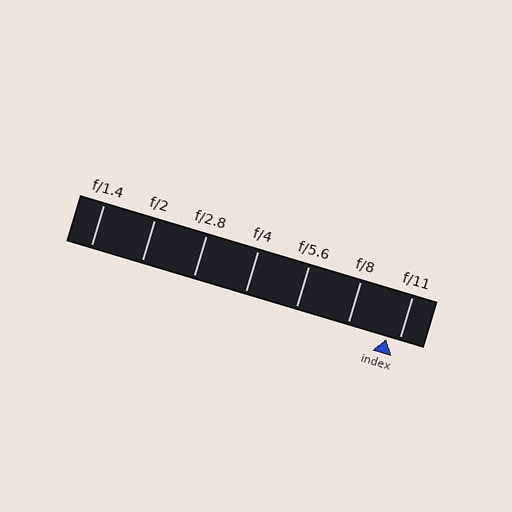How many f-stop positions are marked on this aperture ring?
There are 7 f-stop positions marked.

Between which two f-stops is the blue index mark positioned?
The index mark is between f/8 and f/11.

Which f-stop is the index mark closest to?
The index mark is closest to f/11.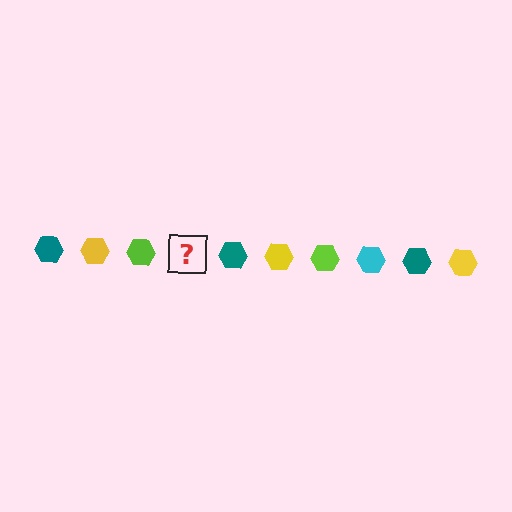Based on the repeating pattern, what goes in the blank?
The blank should be a cyan hexagon.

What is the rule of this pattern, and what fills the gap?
The rule is that the pattern cycles through teal, yellow, lime, cyan hexagons. The gap should be filled with a cyan hexagon.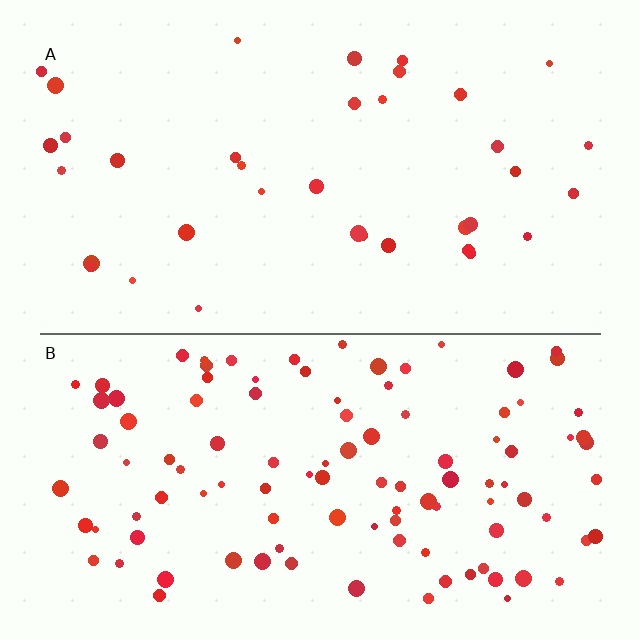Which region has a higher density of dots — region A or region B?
B (the bottom).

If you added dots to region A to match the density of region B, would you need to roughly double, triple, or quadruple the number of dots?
Approximately triple.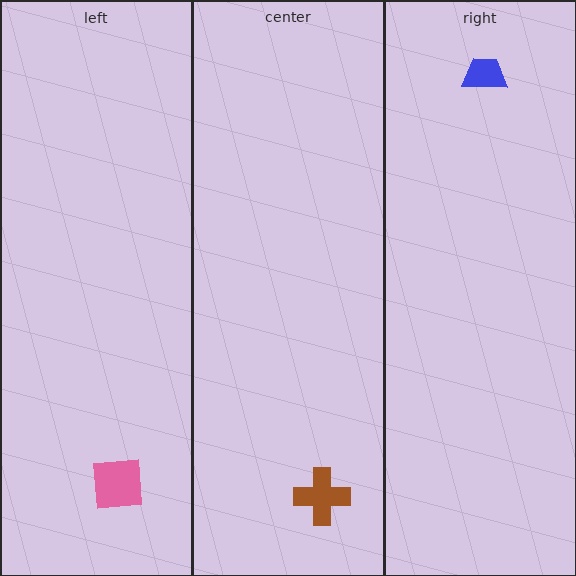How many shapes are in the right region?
1.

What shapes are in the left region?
The pink square.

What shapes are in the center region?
The brown cross.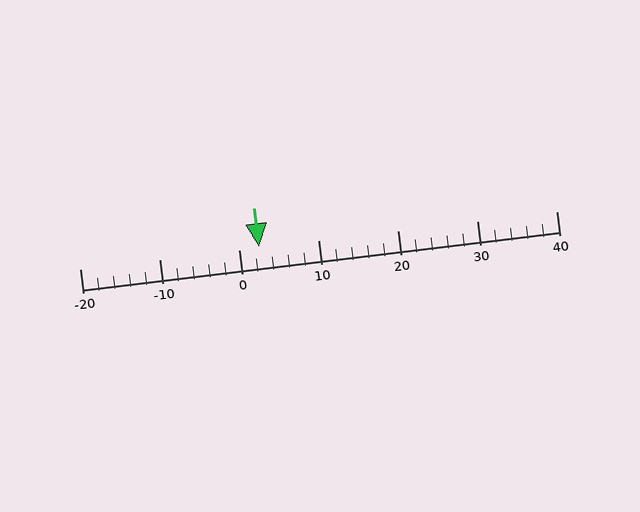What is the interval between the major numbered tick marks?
The major tick marks are spaced 10 units apart.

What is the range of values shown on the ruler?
The ruler shows values from -20 to 40.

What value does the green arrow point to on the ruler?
The green arrow points to approximately 3.